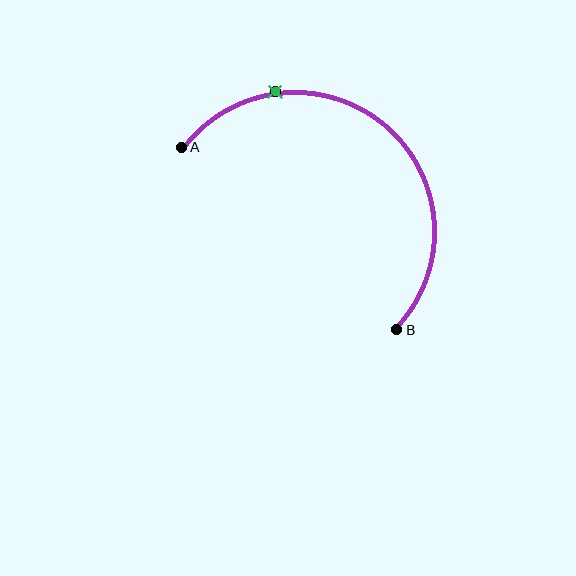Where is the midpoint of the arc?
The arc midpoint is the point on the curve farthest from the straight line joining A and B. It sits above and to the right of that line.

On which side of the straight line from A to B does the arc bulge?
The arc bulges above and to the right of the straight line connecting A and B.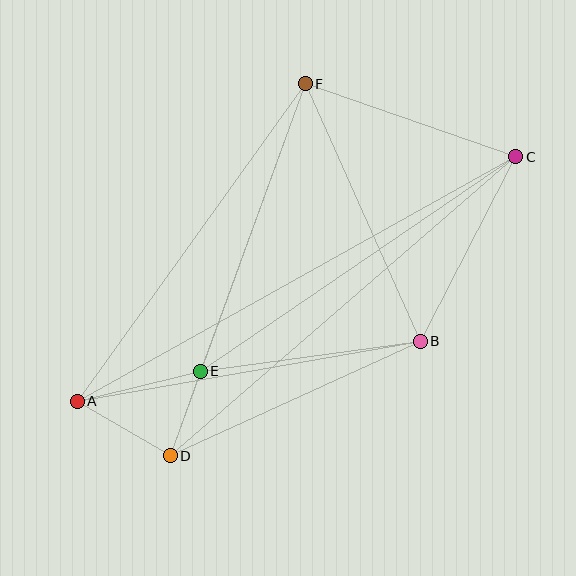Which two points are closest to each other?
Points D and E are closest to each other.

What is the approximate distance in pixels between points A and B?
The distance between A and B is approximately 348 pixels.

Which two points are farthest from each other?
Points A and C are farthest from each other.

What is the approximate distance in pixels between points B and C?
The distance between B and C is approximately 208 pixels.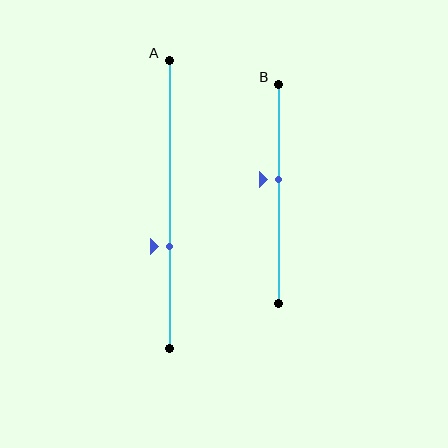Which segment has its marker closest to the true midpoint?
Segment B has its marker closest to the true midpoint.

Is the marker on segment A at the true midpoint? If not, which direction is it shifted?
No, the marker on segment A is shifted downward by about 15% of the segment length.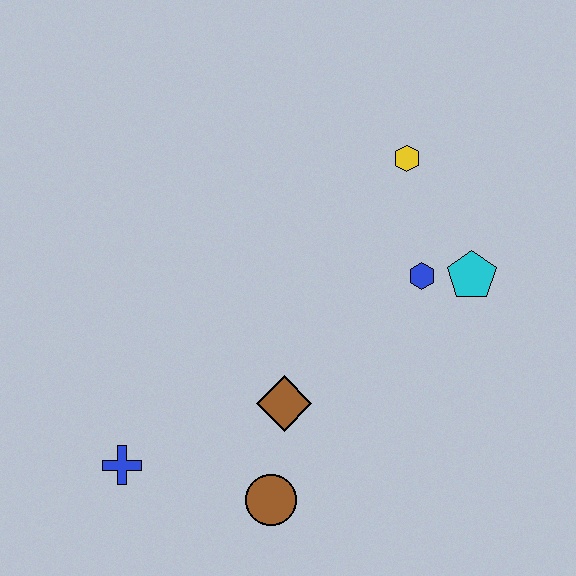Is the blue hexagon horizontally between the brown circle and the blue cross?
No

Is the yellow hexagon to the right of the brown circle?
Yes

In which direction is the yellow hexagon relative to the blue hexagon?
The yellow hexagon is above the blue hexagon.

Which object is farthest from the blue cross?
The yellow hexagon is farthest from the blue cross.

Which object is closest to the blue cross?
The brown circle is closest to the blue cross.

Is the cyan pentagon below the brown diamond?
No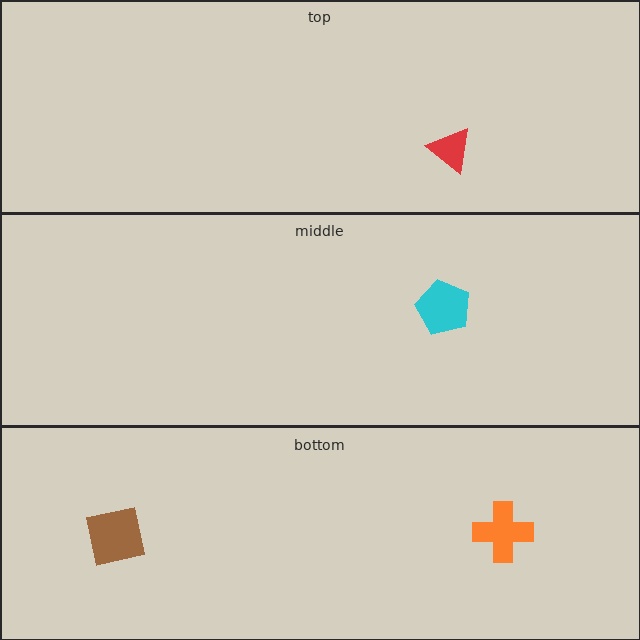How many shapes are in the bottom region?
2.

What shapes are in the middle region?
The cyan pentagon.